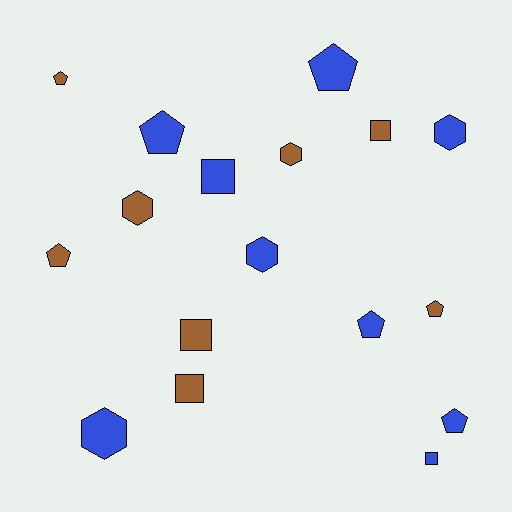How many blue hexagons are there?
There are 3 blue hexagons.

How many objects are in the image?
There are 17 objects.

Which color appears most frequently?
Blue, with 9 objects.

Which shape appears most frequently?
Pentagon, with 7 objects.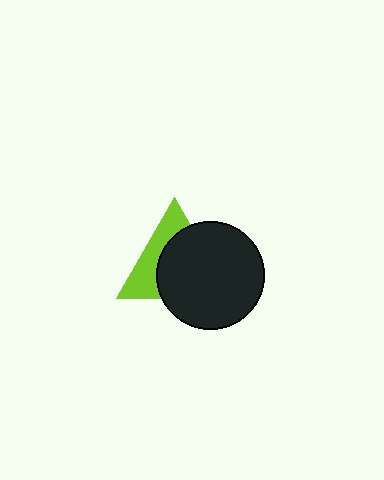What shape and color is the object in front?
The object in front is a black circle.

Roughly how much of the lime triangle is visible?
A small part of it is visible (roughly 40%).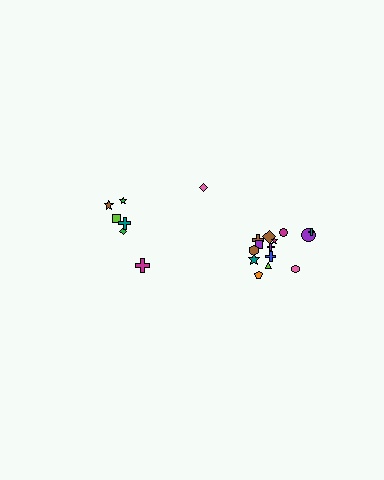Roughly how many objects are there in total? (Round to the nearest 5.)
Roughly 20 objects in total.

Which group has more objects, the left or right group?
The right group.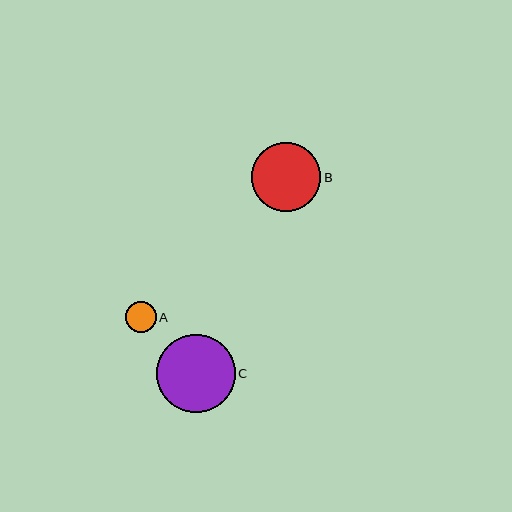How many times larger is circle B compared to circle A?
Circle B is approximately 2.3 times the size of circle A.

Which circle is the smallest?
Circle A is the smallest with a size of approximately 30 pixels.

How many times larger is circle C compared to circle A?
Circle C is approximately 2.6 times the size of circle A.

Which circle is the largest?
Circle C is the largest with a size of approximately 78 pixels.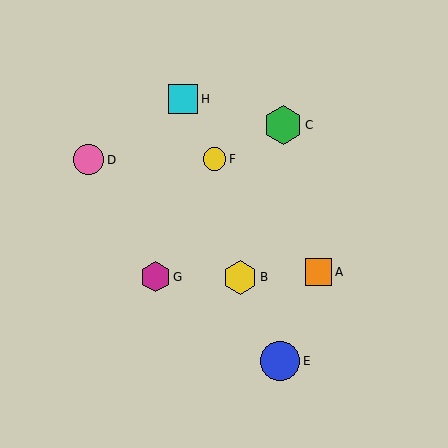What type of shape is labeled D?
Shape D is a pink circle.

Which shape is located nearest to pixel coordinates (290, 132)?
The green hexagon (labeled C) at (283, 125) is nearest to that location.